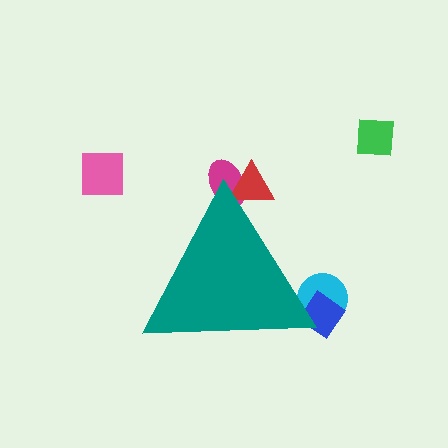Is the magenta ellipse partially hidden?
Yes, the magenta ellipse is partially hidden behind the teal triangle.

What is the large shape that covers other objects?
A teal triangle.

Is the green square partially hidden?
No, the green square is fully visible.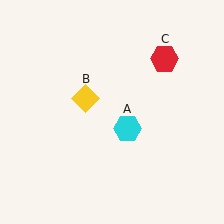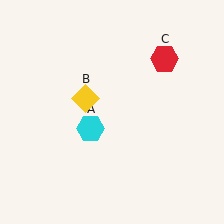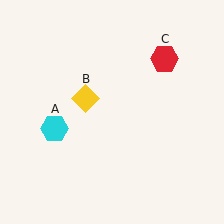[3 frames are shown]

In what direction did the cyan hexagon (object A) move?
The cyan hexagon (object A) moved left.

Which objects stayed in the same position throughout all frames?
Yellow diamond (object B) and red hexagon (object C) remained stationary.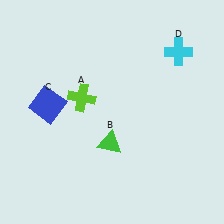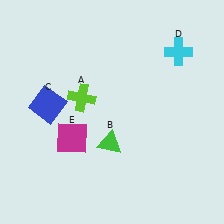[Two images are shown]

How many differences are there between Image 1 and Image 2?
There is 1 difference between the two images.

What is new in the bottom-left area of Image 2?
A magenta square (E) was added in the bottom-left area of Image 2.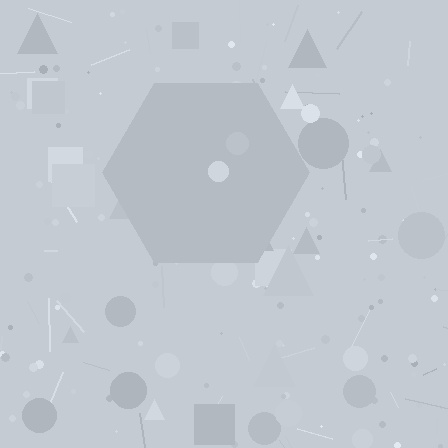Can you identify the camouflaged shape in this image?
The camouflaged shape is a hexagon.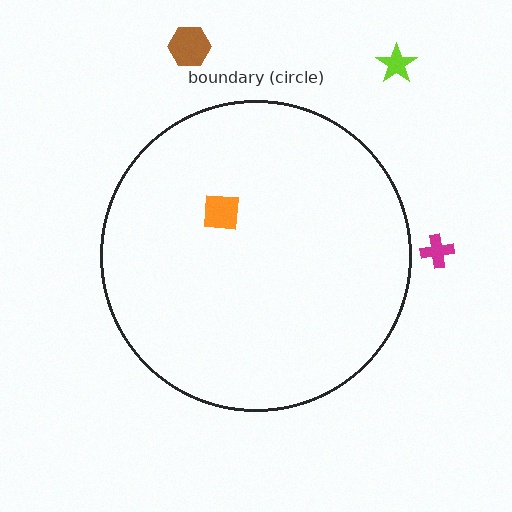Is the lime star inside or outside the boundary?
Outside.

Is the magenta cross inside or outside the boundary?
Outside.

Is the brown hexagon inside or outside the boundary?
Outside.